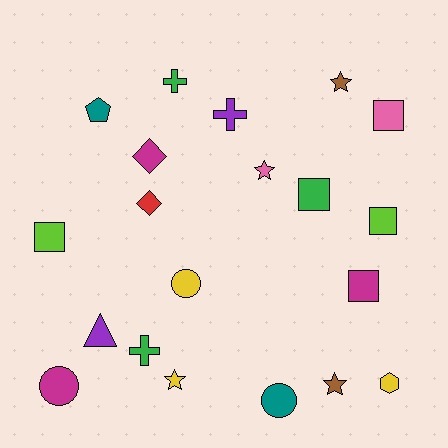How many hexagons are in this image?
There is 1 hexagon.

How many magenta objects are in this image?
There are 3 magenta objects.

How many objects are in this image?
There are 20 objects.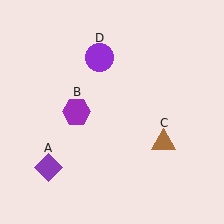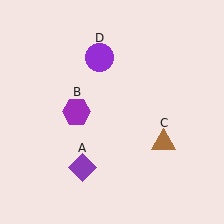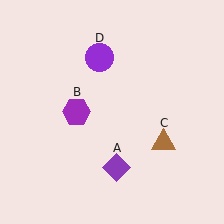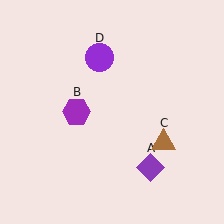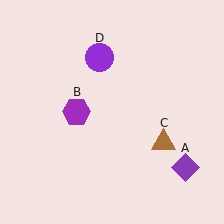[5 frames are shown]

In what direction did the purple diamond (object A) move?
The purple diamond (object A) moved right.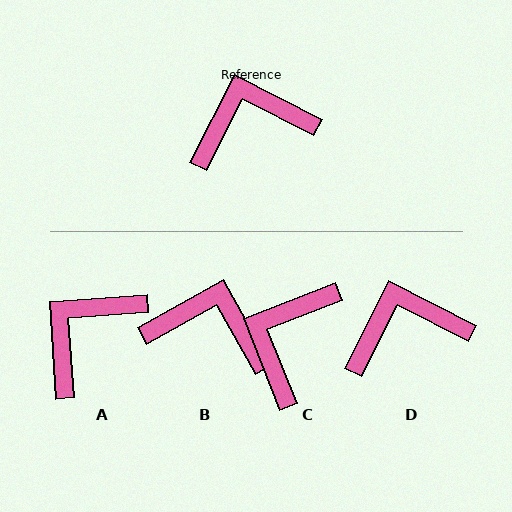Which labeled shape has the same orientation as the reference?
D.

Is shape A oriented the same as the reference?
No, it is off by about 31 degrees.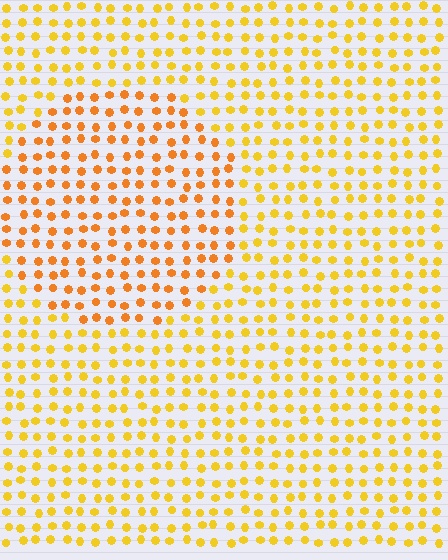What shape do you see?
I see a circle.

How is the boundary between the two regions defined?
The boundary is defined purely by a slight shift in hue (about 23 degrees). Spacing, size, and orientation are identical on both sides.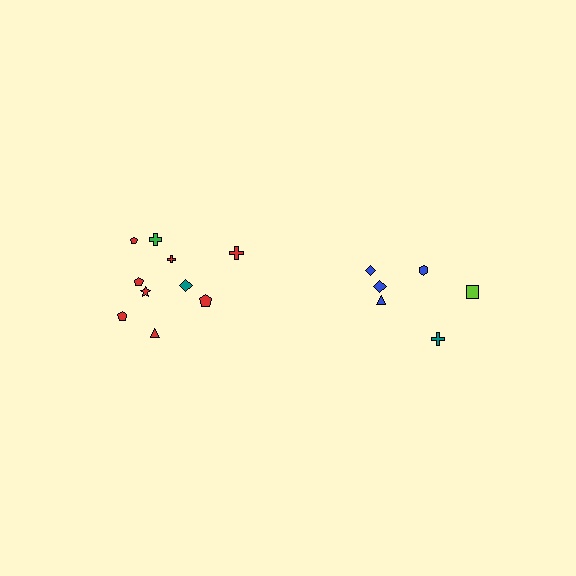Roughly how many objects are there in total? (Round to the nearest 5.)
Roughly 15 objects in total.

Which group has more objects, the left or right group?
The left group.